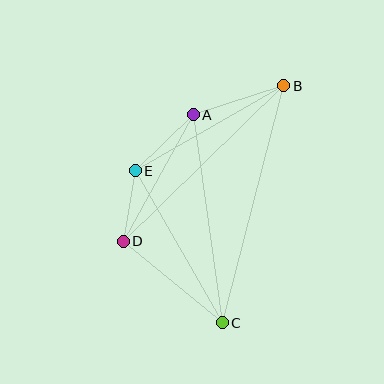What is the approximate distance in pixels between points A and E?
The distance between A and E is approximately 80 pixels.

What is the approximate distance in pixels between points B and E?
The distance between B and E is approximately 171 pixels.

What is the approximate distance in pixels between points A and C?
The distance between A and C is approximately 210 pixels.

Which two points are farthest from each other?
Points B and C are farthest from each other.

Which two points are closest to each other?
Points D and E are closest to each other.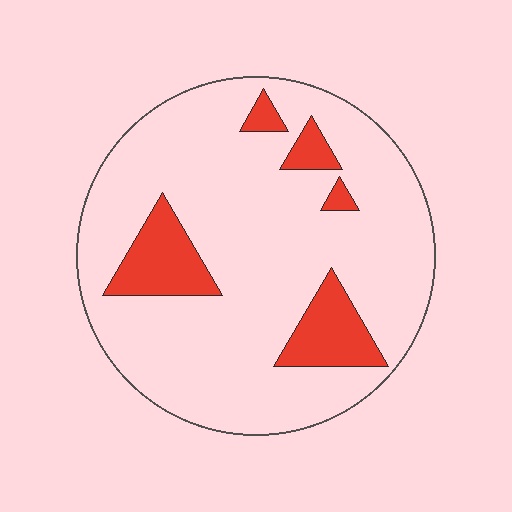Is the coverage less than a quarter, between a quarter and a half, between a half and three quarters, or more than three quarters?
Less than a quarter.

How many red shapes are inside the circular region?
5.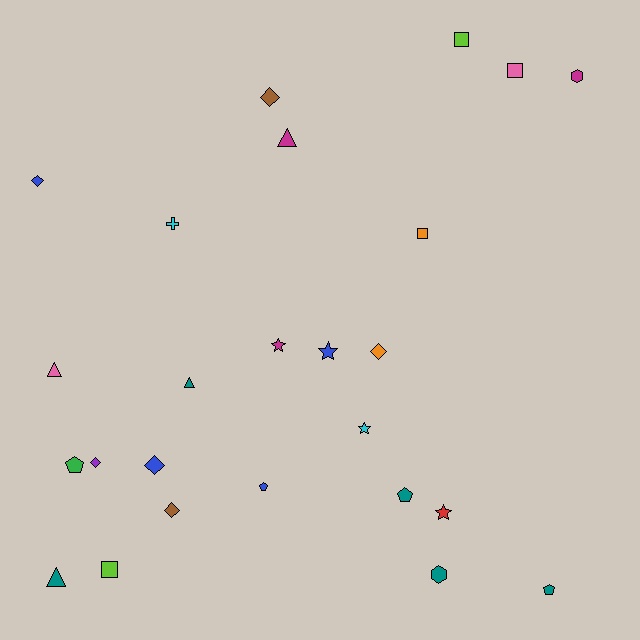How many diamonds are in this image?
There are 6 diamonds.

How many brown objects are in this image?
There are 2 brown objects.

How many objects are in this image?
There are 25 objects.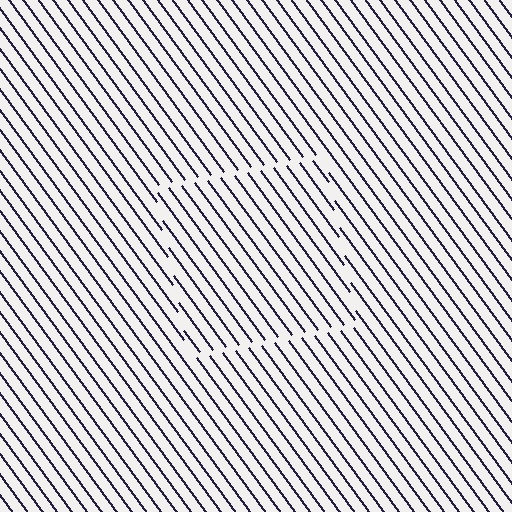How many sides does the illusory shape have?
4 sides — the line-ends trace a square.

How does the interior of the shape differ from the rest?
The interior of the shape contains the same grating, shifted by half a period — the contour is defined by the phase discontinuity where line-ends from the inner and outer gratings abut.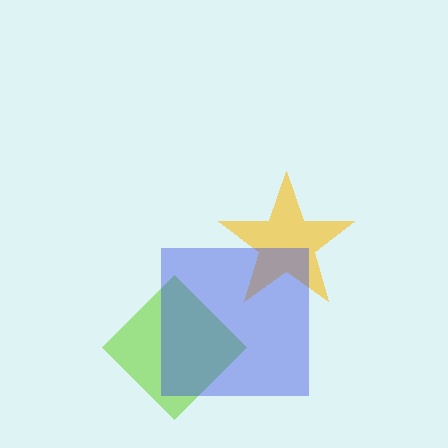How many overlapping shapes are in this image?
There are 3 overlapping shapes in the image.